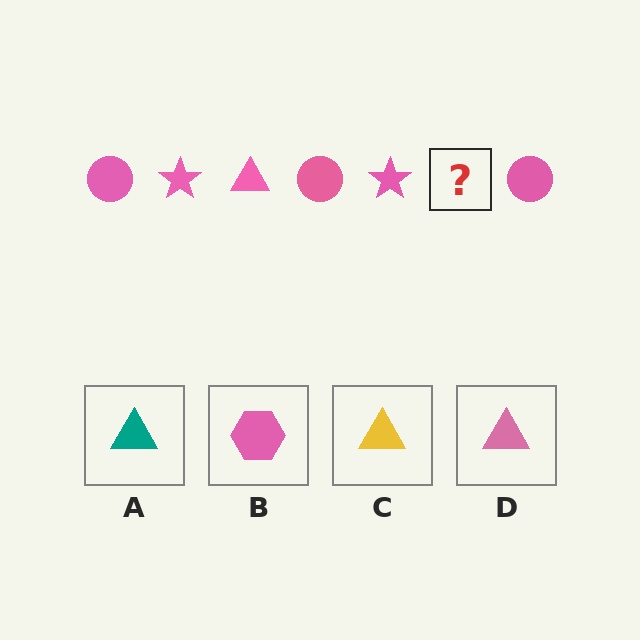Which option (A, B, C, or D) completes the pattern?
D.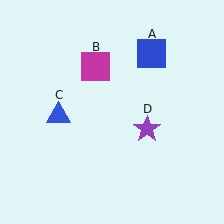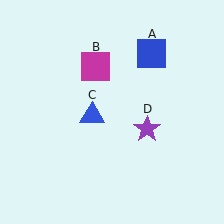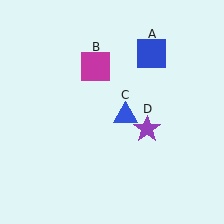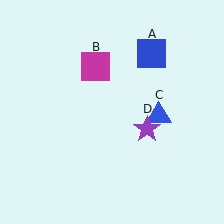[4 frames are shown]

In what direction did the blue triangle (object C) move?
The blue triangle (object C) moved right.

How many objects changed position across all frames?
1 object changed position: blue triangle (object C).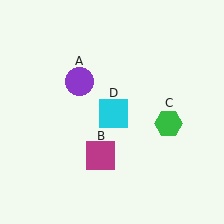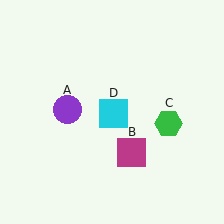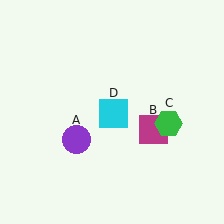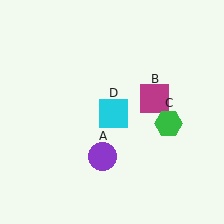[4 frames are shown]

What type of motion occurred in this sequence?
The purple circle (object A), magenta square (object B) rotated counterclockwise around the center of the scene.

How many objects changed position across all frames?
2 objects changed position: purple circle (object A), magenta square (object B).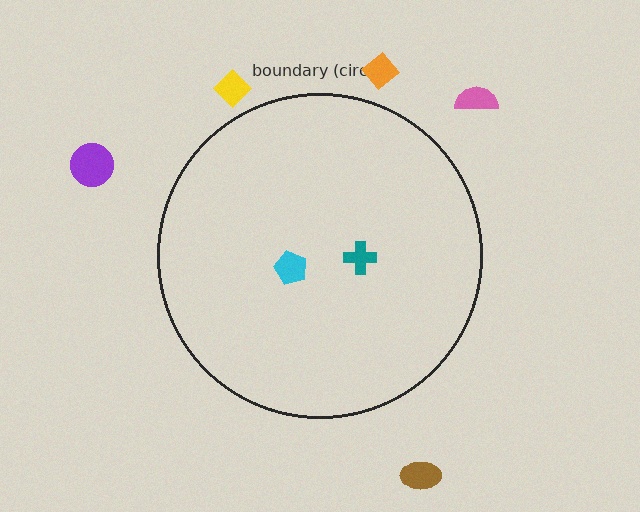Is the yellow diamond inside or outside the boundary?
Outside.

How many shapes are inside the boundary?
2 inside, 5 outside.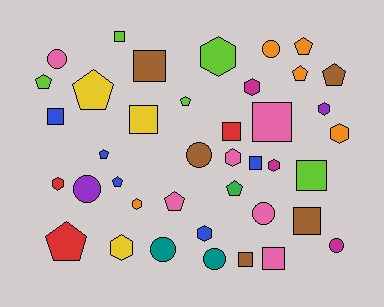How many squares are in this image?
There are 11 squares.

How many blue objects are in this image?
There are 5 blue objects.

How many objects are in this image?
There are 40 objects.